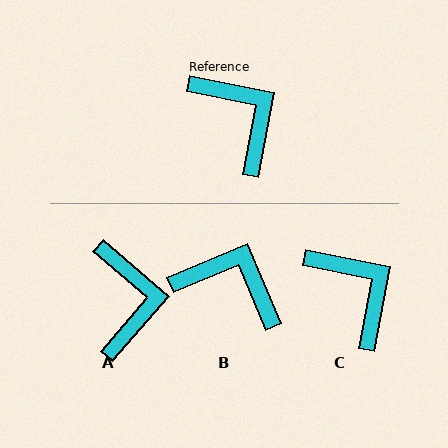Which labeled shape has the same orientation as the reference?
C.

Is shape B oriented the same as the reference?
No, it is off by about 34 degrees.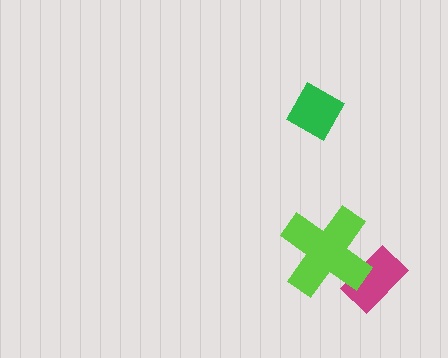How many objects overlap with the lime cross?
1 object overlaps with the lime cross.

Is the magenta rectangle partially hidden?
Yes, it is partially covered by another shape.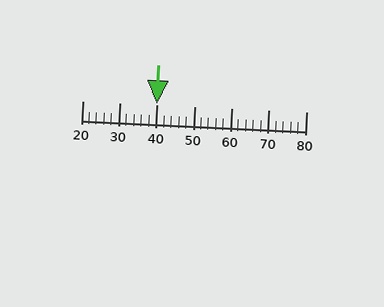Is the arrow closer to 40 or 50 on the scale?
The arrow is closer to 40.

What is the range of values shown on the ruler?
The ruler shows values from 20 to 80.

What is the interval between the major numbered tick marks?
The major tick marks are spaced 10 units apart.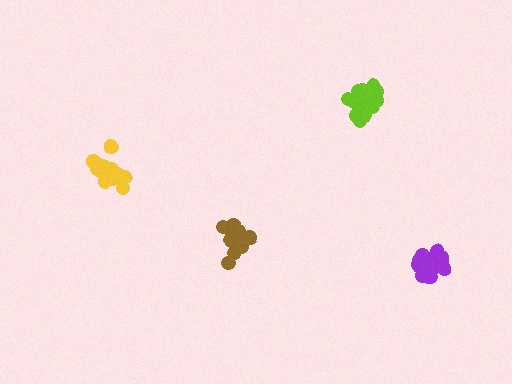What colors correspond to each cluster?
The clusters are colored: yellow, lime, brown, purple.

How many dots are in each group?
Group 1: 14 dots, Group 2: 18 dots, Group 3: 17 dots, Group 4: 18 dots (67 total).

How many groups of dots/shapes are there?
There are 4 groups.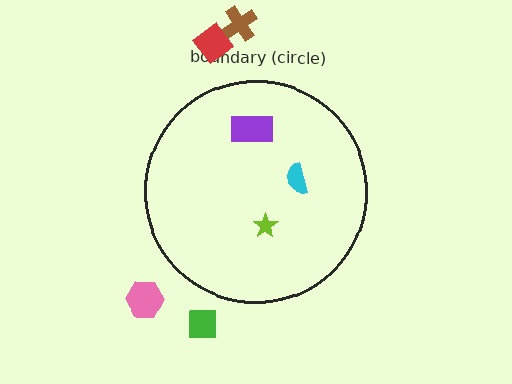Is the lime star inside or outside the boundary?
Inside.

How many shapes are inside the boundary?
3 inside, 4 outside.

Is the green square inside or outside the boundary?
Outside.